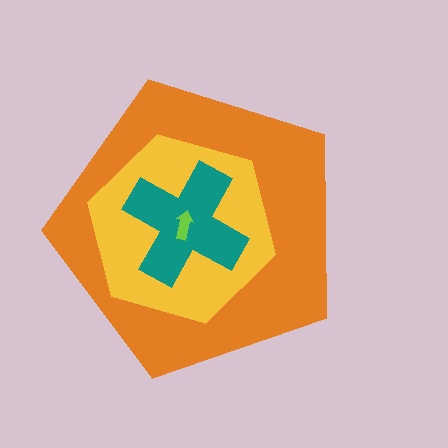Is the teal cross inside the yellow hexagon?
Yes.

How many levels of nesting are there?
4.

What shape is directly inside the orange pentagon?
The yellow hexagon.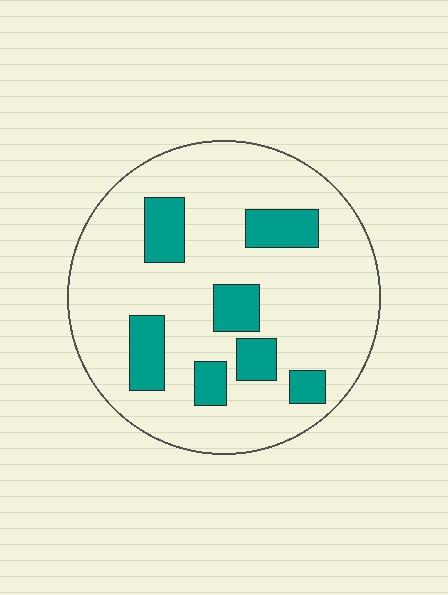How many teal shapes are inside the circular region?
7.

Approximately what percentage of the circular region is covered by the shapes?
Approximately 20%.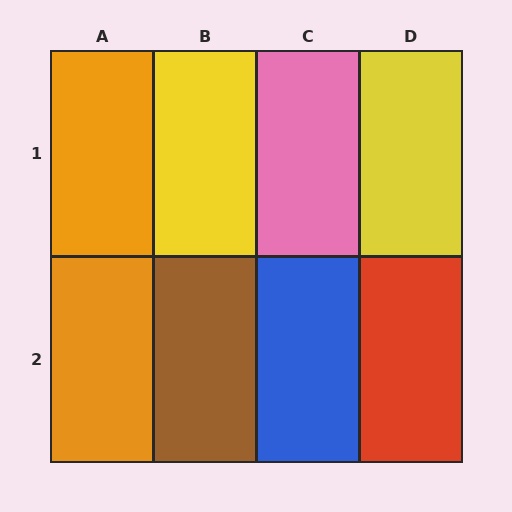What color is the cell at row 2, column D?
Red.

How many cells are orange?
2 cells are orange.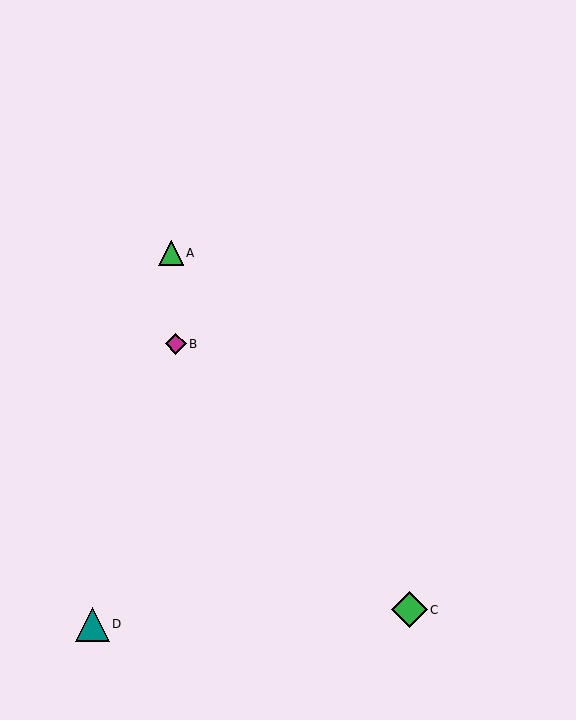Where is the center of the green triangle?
The center of the green triangle is at (171, 253).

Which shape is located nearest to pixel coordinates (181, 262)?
The green triangle (labeled A) at (171, 253) is nearest to that location.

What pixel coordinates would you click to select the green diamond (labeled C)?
Click at (409, 610) to select the green diamond C.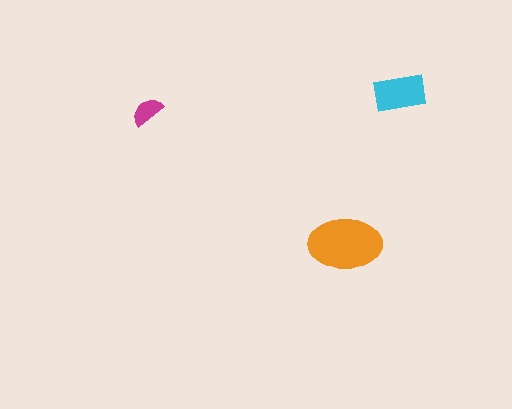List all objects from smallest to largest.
The magenta semicircle, the cyan rectangle, the orange ellipse.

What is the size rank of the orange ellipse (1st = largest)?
1st.